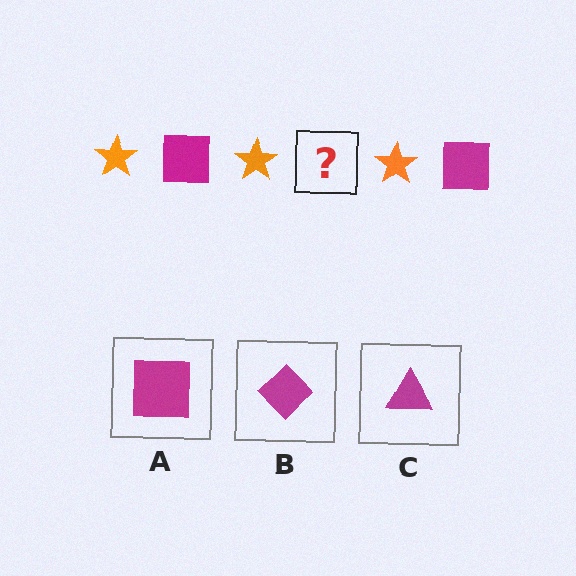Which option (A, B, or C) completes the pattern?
A.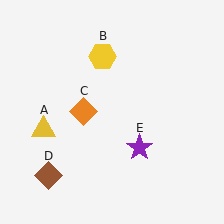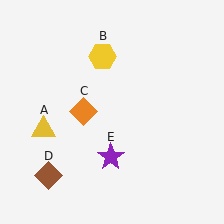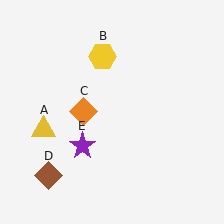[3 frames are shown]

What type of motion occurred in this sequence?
The purple star (object E) rotated clockwise around the center of the scene.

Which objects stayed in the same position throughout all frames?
Yellow triangle (object A) and yellow hexagon (object B) and orange diamond (object C) and brown diamond (object D) remained stationary.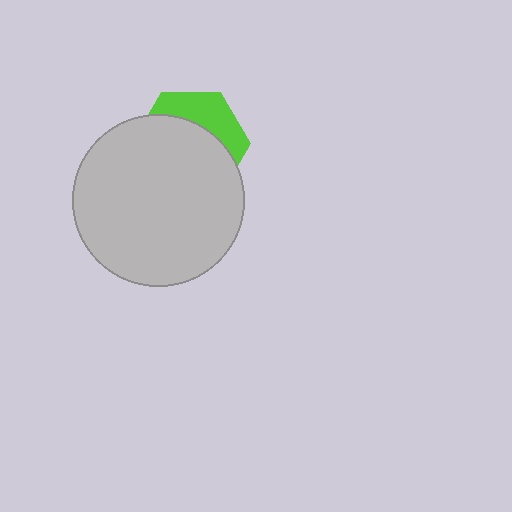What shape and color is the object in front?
The object in front is a light gray circle.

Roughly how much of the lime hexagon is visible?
A small part of it is visible (roughly 33%).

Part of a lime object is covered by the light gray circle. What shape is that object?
It is a hexagon.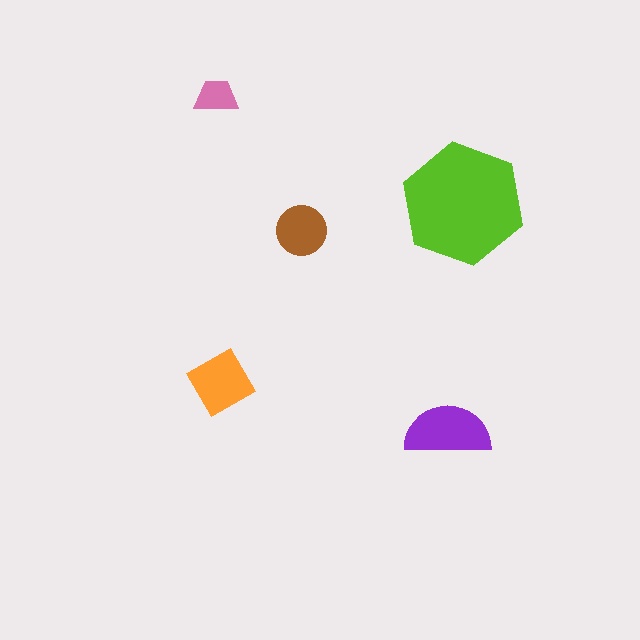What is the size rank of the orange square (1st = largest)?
3rd.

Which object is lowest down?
The purple semicircle is bottommost.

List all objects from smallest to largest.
The pink trapezoid, the brown circle, the orange square, the purple semicircle, the lime hexagon.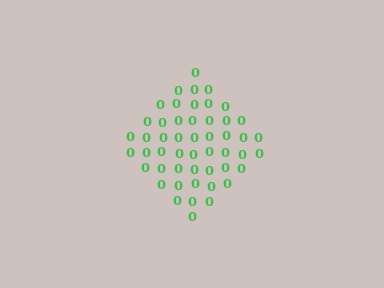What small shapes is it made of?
It is made of small digit 0's.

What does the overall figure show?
The overall figure shows a diamond.